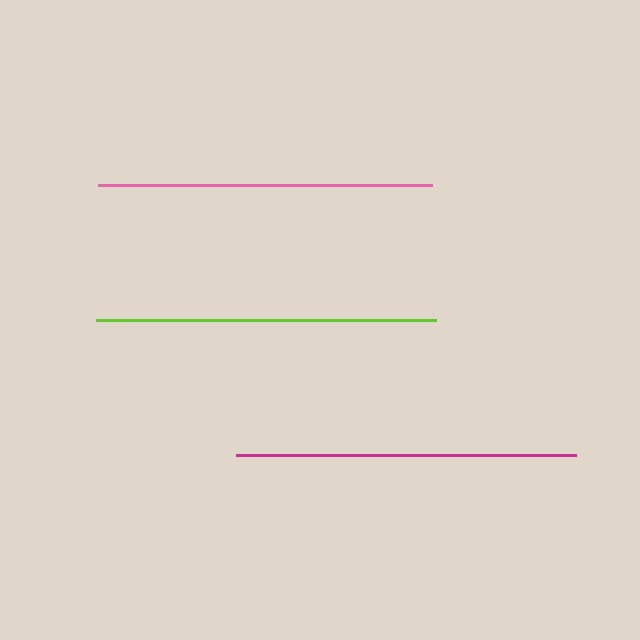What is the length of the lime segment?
The lime segment is approximately 340 pixels long.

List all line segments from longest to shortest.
From longest to shortest: lime, magenta, pink.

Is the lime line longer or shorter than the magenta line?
The lime line is longer than the magenta line.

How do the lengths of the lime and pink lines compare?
The lime and pink lines are approximately the same length.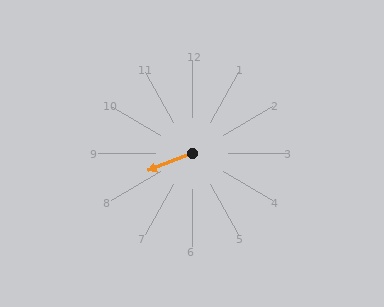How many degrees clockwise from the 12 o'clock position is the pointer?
Approximately 249 degrees.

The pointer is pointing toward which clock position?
Roughly 8 o'clock.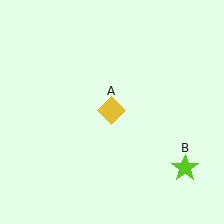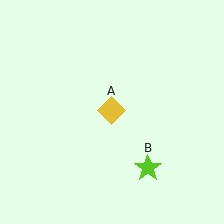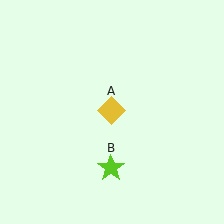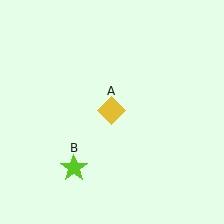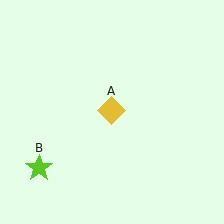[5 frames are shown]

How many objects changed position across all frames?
1 object changed position: lime star (object B).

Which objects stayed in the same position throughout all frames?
Yellow diamond (object A) remained stationary.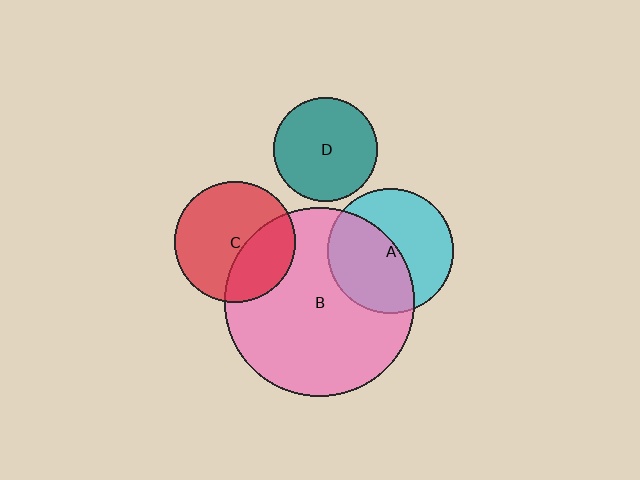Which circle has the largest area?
Circle B (pink).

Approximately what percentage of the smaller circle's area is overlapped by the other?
Approximately 35%.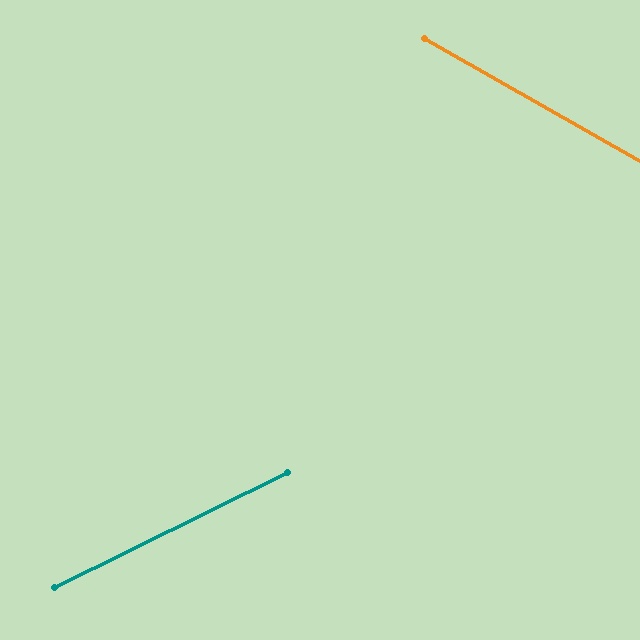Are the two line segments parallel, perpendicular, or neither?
Neither parallel nor perpendicular — they differ by about 56°.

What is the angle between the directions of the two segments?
Approximately 56 degrees.